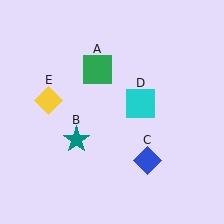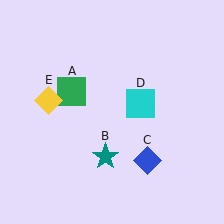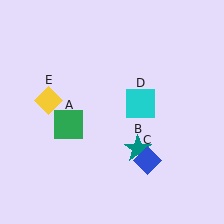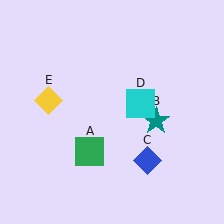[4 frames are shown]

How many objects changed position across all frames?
2 objects changed position: green square (object A), teal star (object B).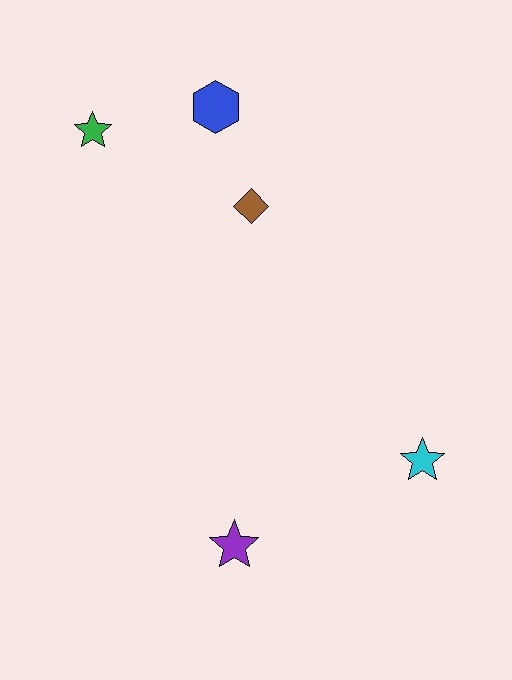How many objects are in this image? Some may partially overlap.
There are 5 objects.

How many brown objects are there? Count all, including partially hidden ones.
There is 1 brown object.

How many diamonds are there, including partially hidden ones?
There is 1 diamond.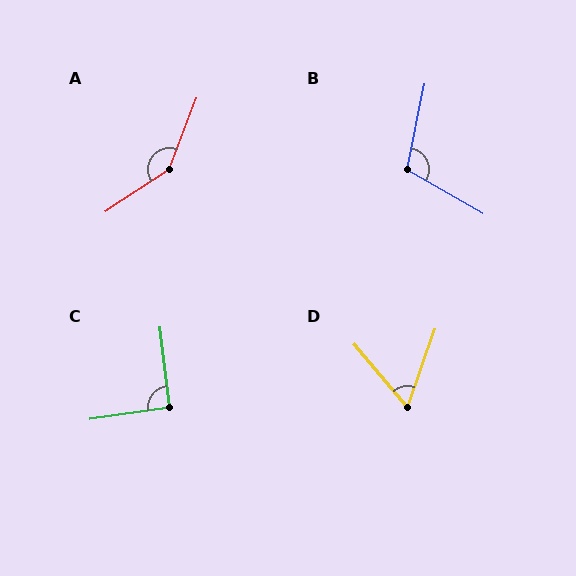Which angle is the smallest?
D, at approximately 60 degrees.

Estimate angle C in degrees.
Approximately 92 degrees.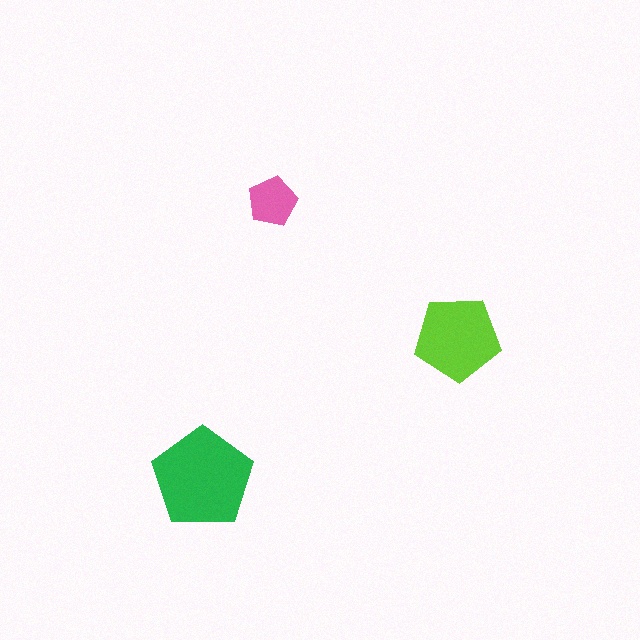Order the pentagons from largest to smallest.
the green one, the lime one, the pink one.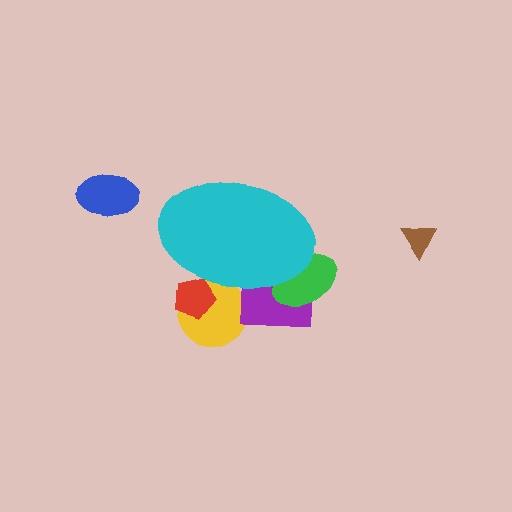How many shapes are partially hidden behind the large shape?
4 shapes are partially hidden.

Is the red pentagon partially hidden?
Yes, the red pentagon is partially hidden behind the cyan ellipse.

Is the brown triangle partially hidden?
No, the brown triangle is fully visible.